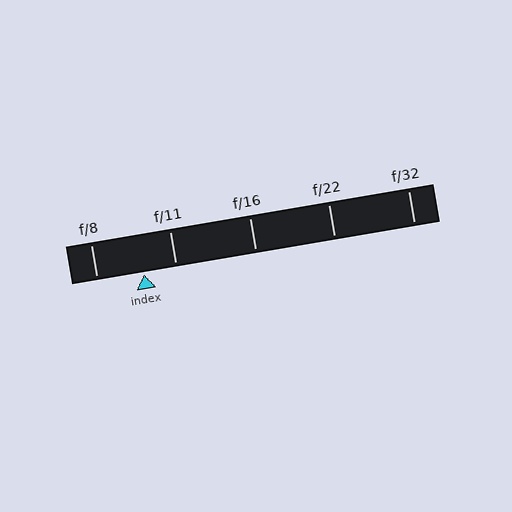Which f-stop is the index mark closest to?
The index mark is closest to f/11.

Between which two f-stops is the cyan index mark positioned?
The index mark is between f/8 and f/11.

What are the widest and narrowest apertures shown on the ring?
The widest aperture shown is f/8 and the narrowest is f/32.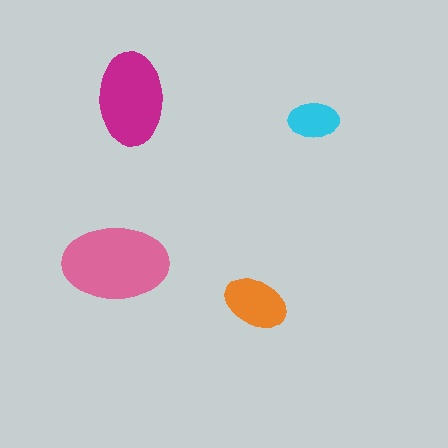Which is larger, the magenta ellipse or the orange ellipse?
The magenta one.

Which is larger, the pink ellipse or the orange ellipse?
The pink one.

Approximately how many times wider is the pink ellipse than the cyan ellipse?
About 2 times wider.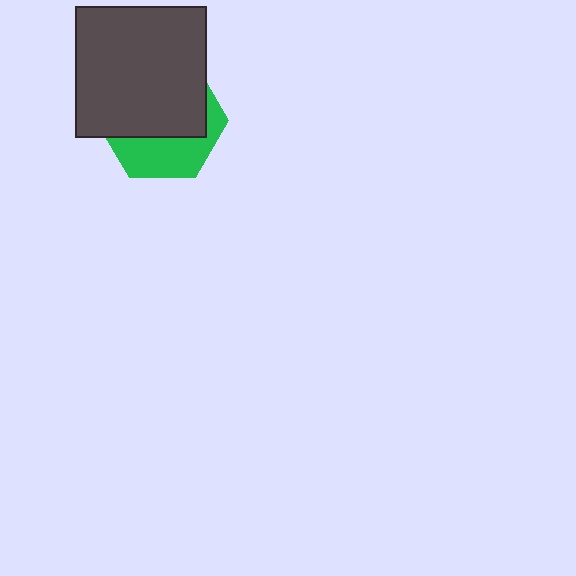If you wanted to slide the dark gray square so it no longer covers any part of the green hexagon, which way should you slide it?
Slide it up — that is the most direct way to separate the two shapes.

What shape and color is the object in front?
The object in front is a dark gray square.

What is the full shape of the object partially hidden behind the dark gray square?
The partially hidden object is a green hexagon.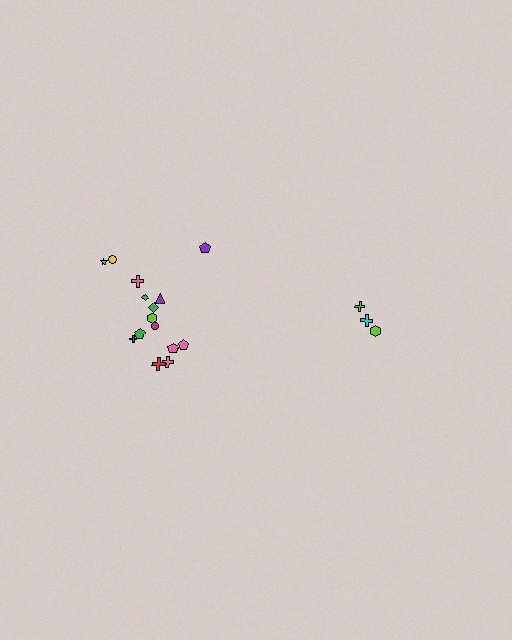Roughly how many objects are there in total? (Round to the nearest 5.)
Roughly 20 objects in total.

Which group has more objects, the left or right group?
The left group.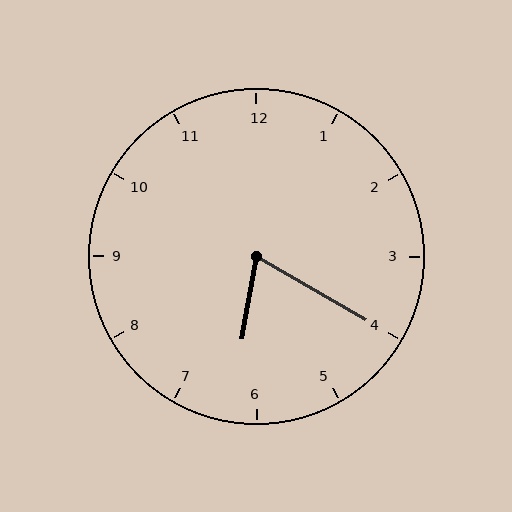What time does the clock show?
6:20.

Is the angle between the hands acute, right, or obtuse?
It is acute.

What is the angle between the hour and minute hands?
Approximately 70 degrees.